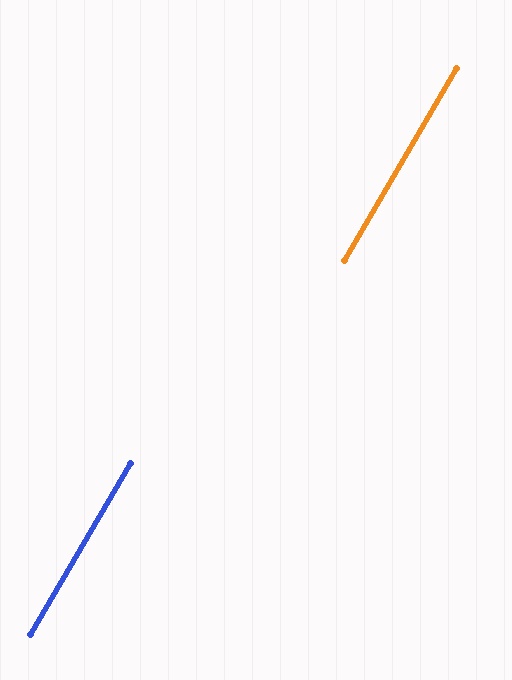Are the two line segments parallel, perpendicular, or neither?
Parallel — their directions differ by only 0.1°.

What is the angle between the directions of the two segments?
Approximately 0 degrees.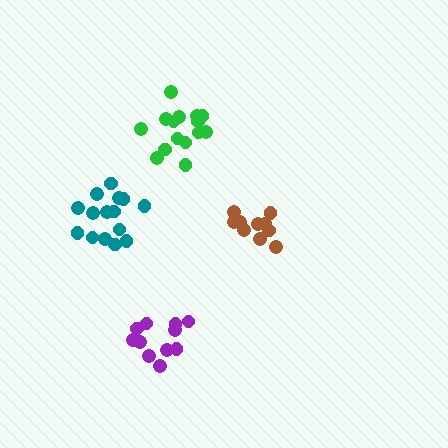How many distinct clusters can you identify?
There are 4 distinct clusters.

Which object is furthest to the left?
The teal cluster is leftmost.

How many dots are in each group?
Group 1: 10 dots, Group 2: 15 dots, Group 3: 15 dots, Group 4: 11 dots (51 total).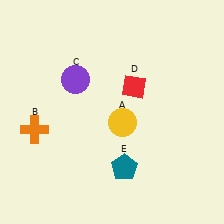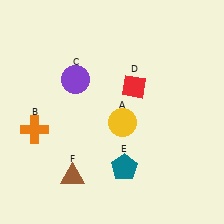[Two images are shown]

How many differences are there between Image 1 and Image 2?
There is 1 difference between the two images.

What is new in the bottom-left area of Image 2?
A brown triangle (F) was added in the bottom-left area of Image 2.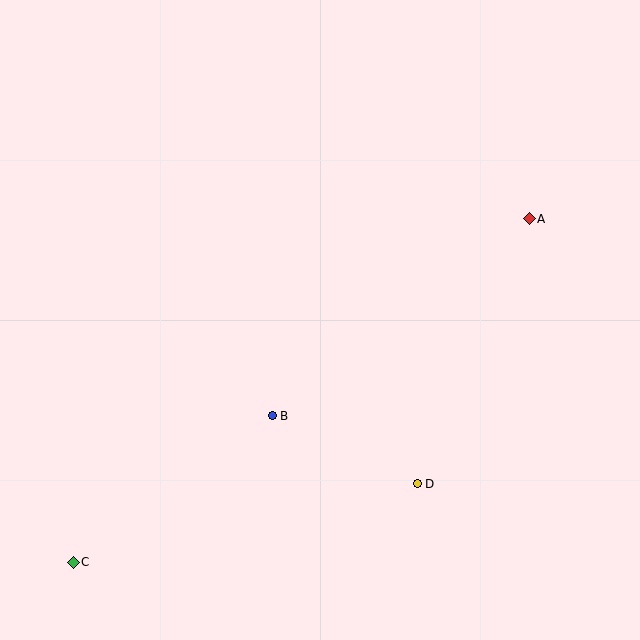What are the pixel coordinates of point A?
Point A is at (529, 219).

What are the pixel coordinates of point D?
Point D is at (417, 484).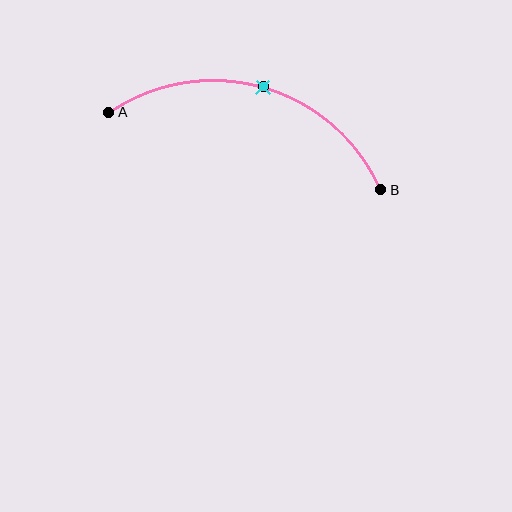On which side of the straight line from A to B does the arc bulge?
The arc bulges above the straight line connecting A and B.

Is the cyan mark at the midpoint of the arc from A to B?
Yes. The cyan mark lies on the arc at equal arc-length from both A and B — it is the arc midpoint.